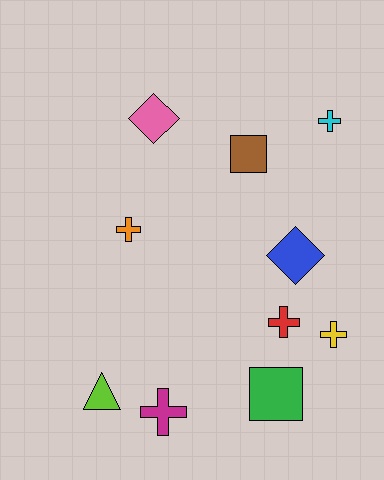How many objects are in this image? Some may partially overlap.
There are 10 objects.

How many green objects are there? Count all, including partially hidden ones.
There is 1 green object.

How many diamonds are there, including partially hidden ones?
There are 2 diamonds.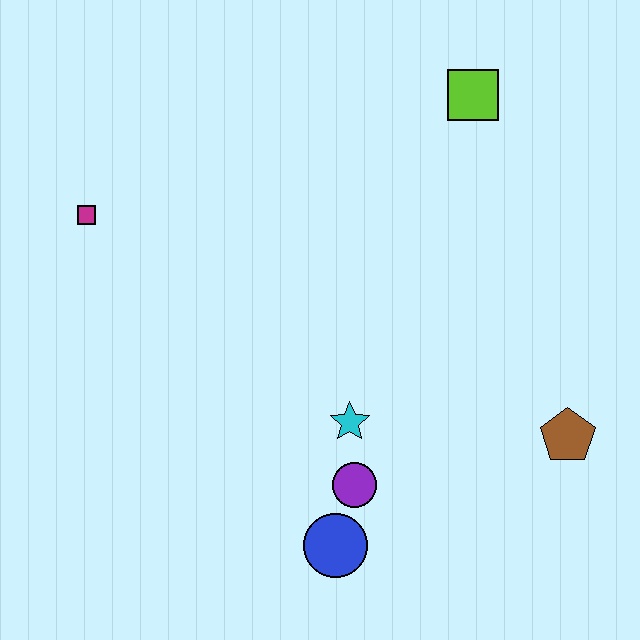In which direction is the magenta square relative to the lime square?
The magenta square is to the left of the lime square.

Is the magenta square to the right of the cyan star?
No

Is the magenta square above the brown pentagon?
Yes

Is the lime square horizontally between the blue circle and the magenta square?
No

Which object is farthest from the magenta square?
The brown pentagon is farthest from the magenta square.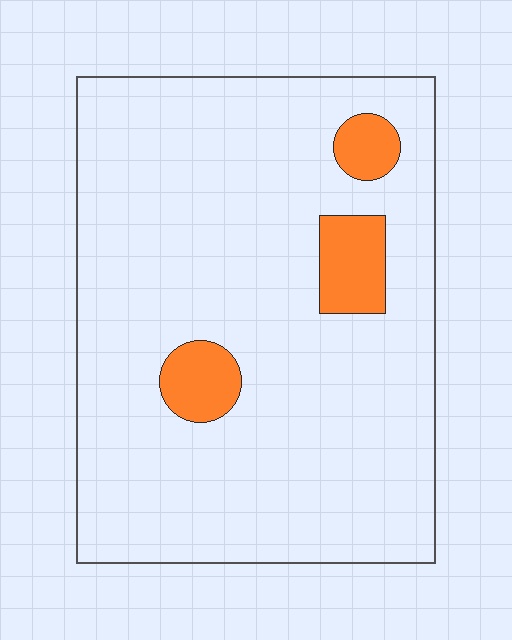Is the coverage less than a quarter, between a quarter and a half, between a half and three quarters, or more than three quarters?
Less than a quarter.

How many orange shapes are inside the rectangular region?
3.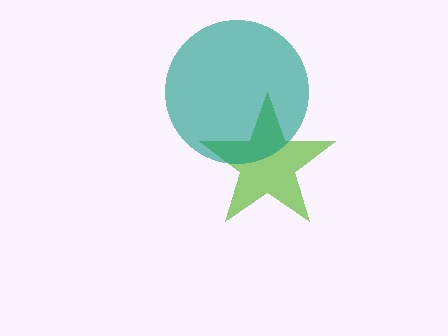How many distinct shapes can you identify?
There are 2 distinct shapes: a lime star, a teal circle.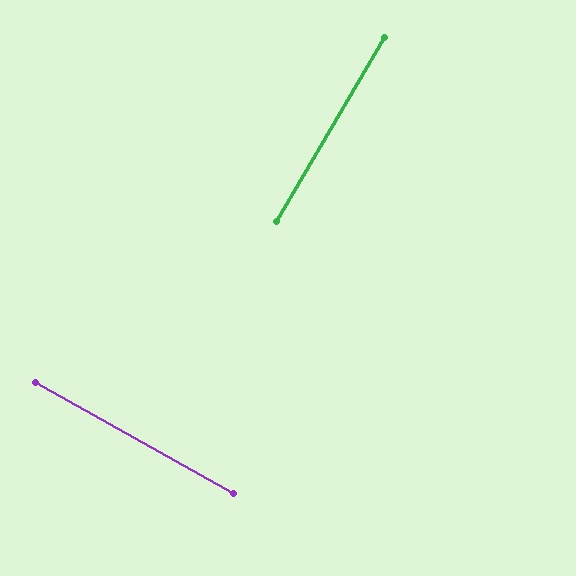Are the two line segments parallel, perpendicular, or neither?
Perpendicular — they meet at approximately 89°.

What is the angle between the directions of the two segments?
Approximately 89 degrees.